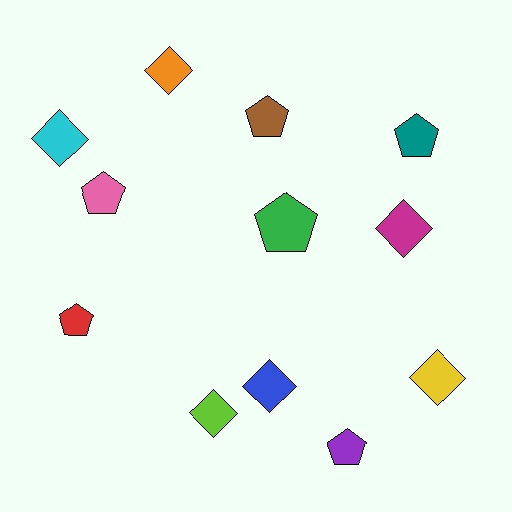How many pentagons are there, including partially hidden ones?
There are 6 pentagons.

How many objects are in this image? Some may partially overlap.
There are 12 objects.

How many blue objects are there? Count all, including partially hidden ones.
There is 1 blue object.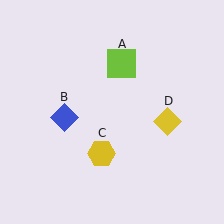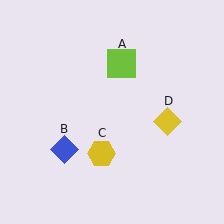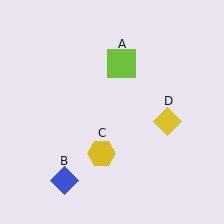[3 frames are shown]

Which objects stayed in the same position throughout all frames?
Lime square (object A) and yellow hexagon (object C) and yellow diamond (object D) remained stationary.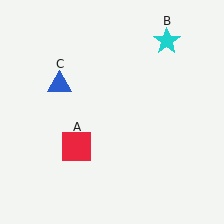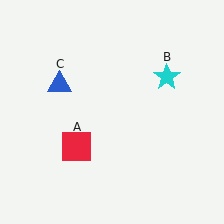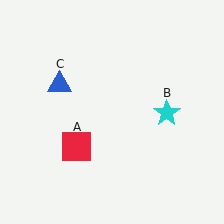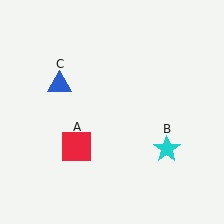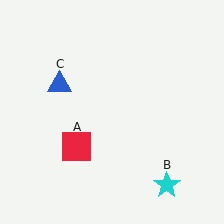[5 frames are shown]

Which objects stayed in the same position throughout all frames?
Red square (object A) and blue triangle (object C) remained stationary.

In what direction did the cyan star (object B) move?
The cyan star (object B) moved down.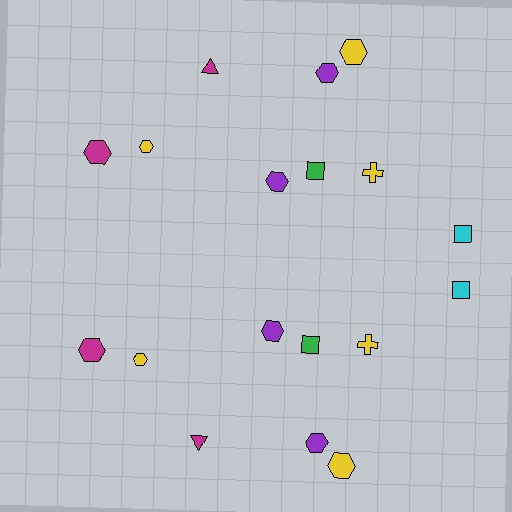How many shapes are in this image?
There are 18 shapes in this image.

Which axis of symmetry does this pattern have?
The pattern has a horizontal axis of symmetry running through the center of the image.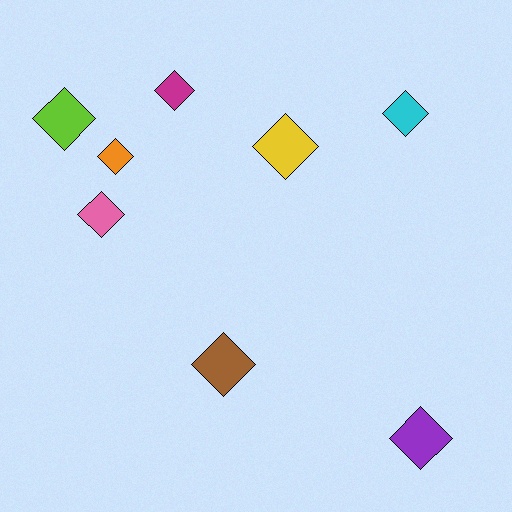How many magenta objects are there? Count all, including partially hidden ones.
There is 1 magenta object.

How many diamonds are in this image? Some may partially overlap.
There are 8 diamonds.